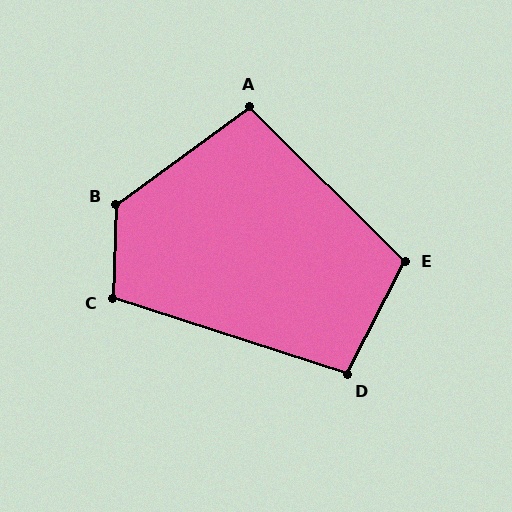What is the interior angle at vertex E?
Approximately 108 degrees (obtuse).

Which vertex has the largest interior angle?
B, at approximately 128 degrees.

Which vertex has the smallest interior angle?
A, at approximately 99 degrees.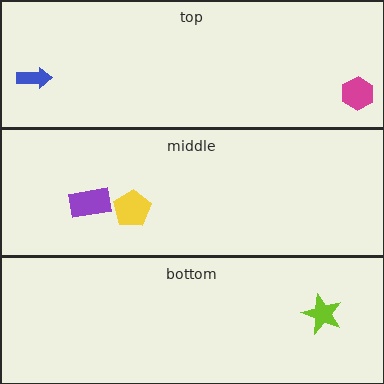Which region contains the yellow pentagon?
The middle region.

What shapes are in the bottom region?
The lime star.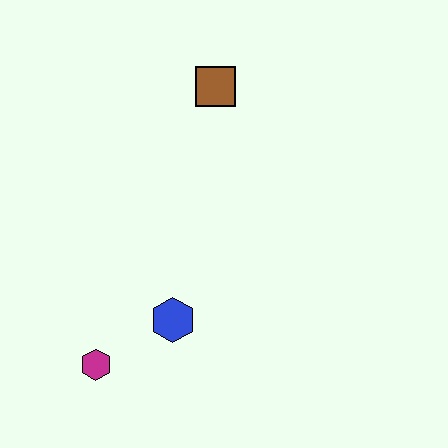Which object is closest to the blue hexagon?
The magenta hexagon is closest to the blue hexagon.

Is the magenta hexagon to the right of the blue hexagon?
No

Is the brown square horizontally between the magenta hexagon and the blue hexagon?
No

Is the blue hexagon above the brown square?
No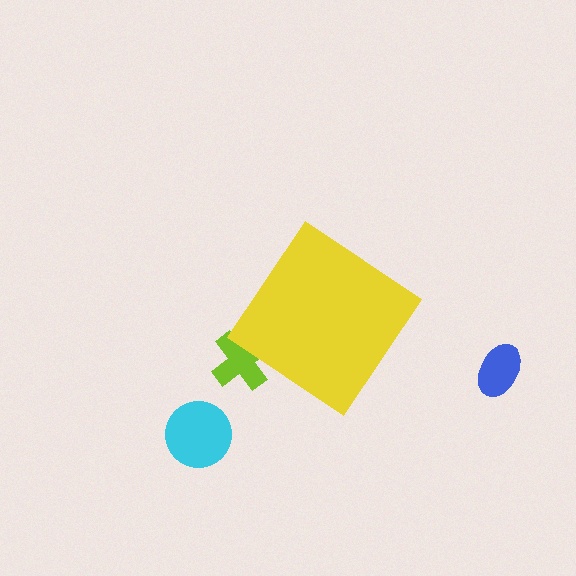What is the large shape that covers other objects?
A yellow diamond.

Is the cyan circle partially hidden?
No, the cyan circle is fully visible.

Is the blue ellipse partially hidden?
No, the blue ellipse is fully visible.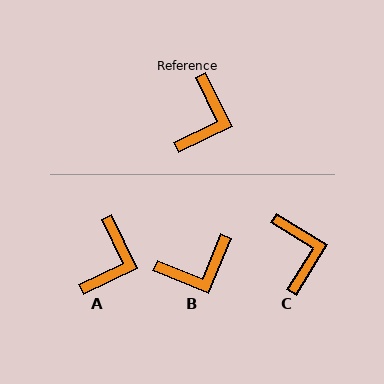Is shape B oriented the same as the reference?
No, it is off by about 48 degrees.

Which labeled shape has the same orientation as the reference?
A.